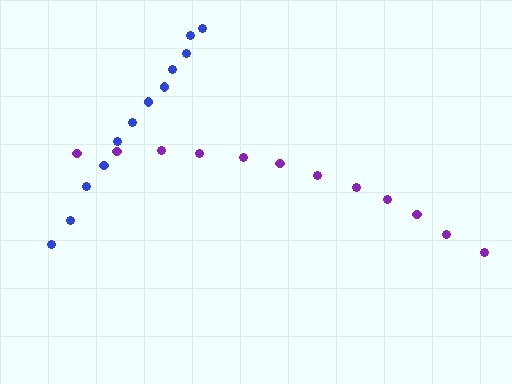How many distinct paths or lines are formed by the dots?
There are 2 distinct paths.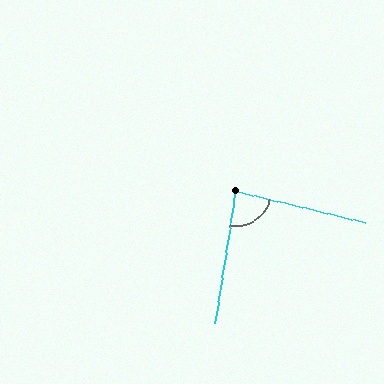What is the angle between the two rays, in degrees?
Approximately 85 degrees.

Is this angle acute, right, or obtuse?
It is approximately a right angle.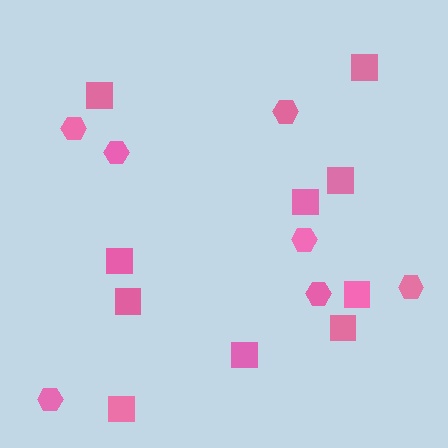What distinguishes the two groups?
There are 2 groups: one group of hexagons (7) and one group of squares (10).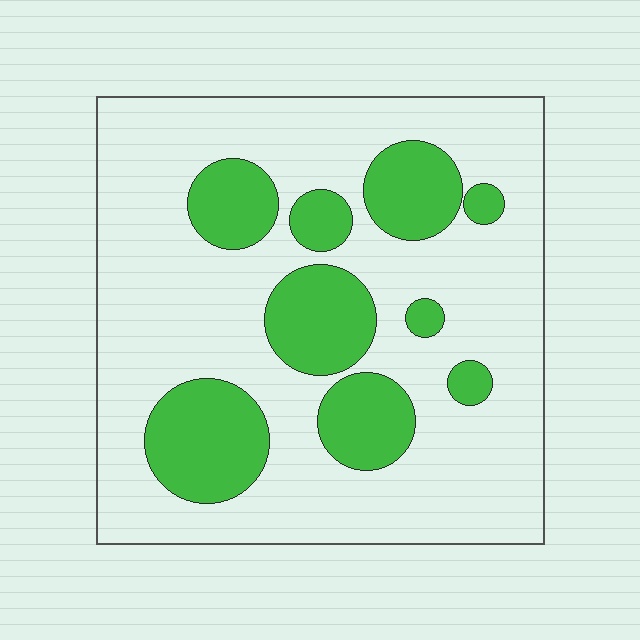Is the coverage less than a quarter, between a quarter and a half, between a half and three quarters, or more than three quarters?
Between a quarter and a half.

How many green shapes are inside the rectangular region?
9.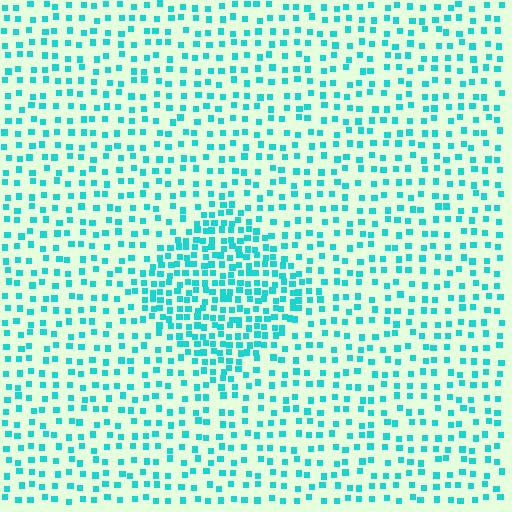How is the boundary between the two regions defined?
The boundary is defined by a change in element density (approximately 2.1x ratio). All elements are the same color, size, and shape.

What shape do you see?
I see a diamond.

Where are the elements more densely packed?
The elements are more densely packed inside the diamond boundary.